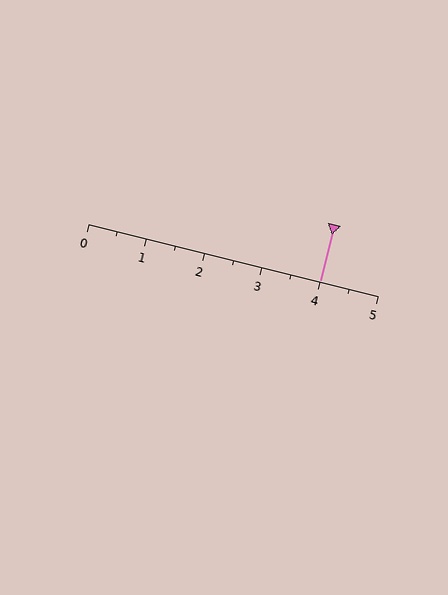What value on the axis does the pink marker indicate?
The marker indicates approximately 4.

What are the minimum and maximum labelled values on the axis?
The axis runs from 0 to 5.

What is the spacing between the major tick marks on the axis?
The major ticks are spaced 1 apart.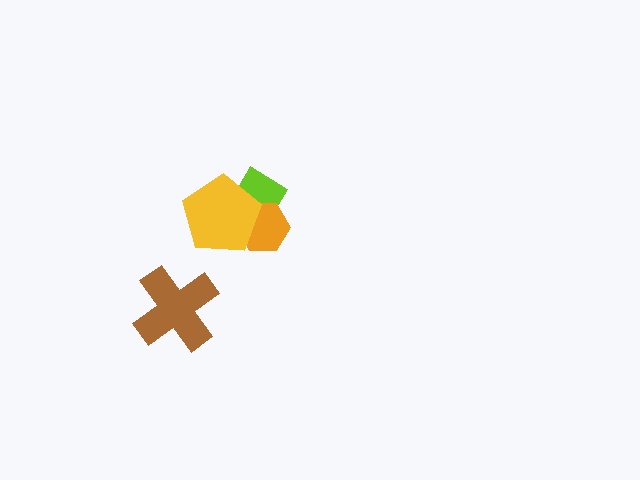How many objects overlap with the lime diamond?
2 objects overlap with the lime diamond.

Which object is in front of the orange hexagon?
The yellow pentagon is in front of the orange hexagon.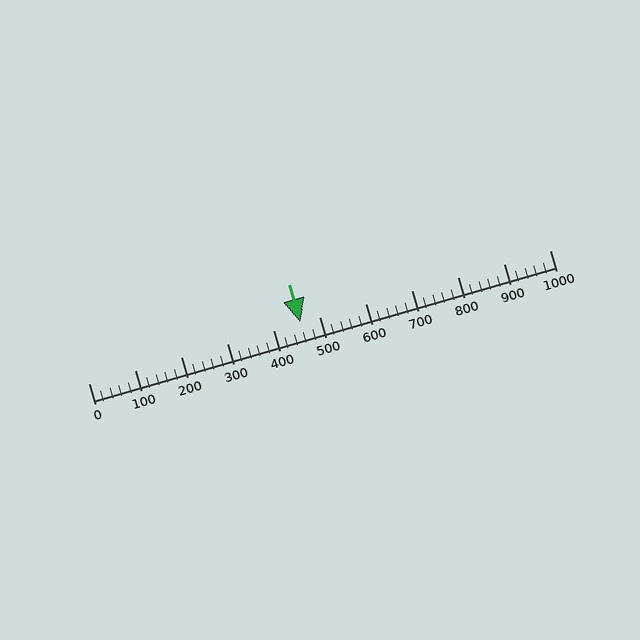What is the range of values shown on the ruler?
The ruler shows values from 0 to 1000.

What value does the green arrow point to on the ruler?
The green arrow points to approximately 459.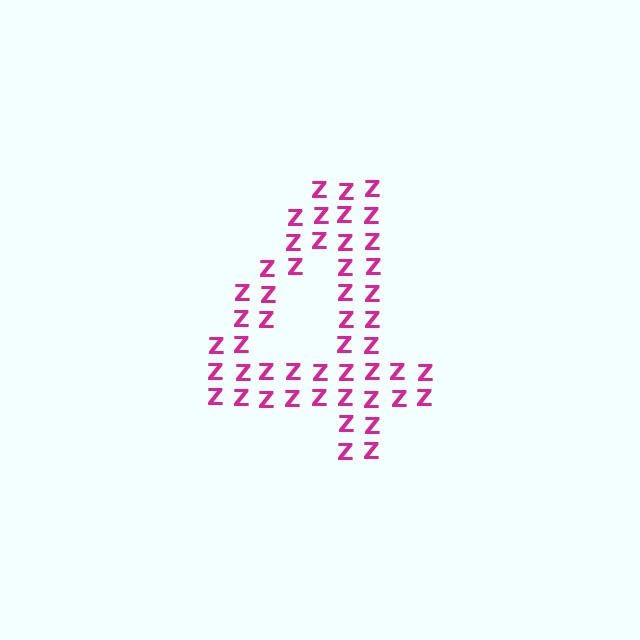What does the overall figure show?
The overall figure shows the digit 4.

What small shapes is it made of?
It is made of small letter Z's.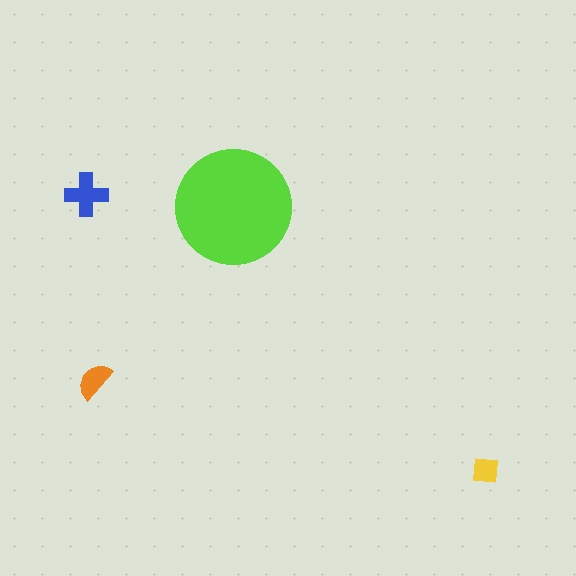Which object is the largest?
The lime circle.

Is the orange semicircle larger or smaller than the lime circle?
Smaller.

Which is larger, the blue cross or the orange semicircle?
The blue cross.